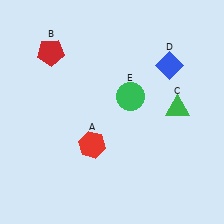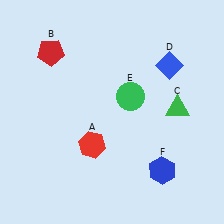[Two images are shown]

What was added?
A blue hexagon (F) was added in Image 2.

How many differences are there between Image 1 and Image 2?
There is 1 difference between the two images.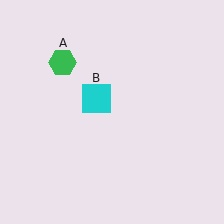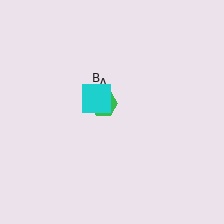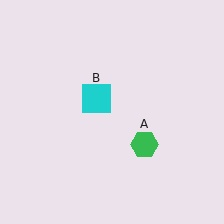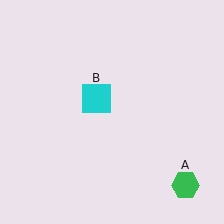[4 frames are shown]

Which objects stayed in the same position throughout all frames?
Cyan square (object B) remained stationary.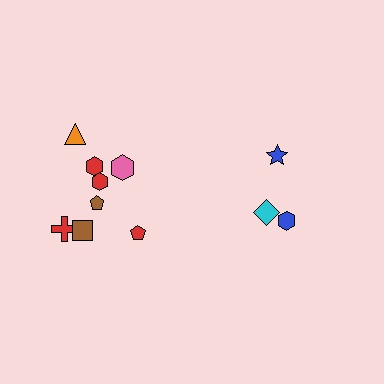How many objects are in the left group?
There are 8 objects.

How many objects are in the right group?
There are 3 objects.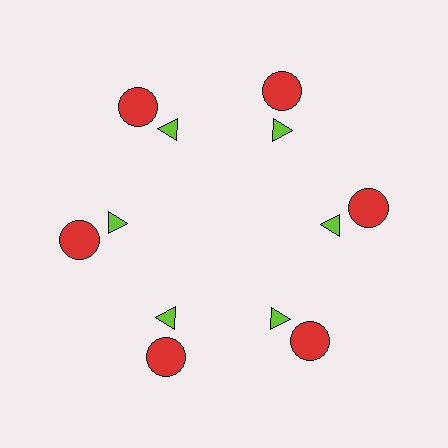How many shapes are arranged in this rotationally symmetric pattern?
There are 12 shapes, arranged in 6 groups of 2.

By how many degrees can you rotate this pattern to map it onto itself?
The pattern maps onto itself every 60 degrees of rotation.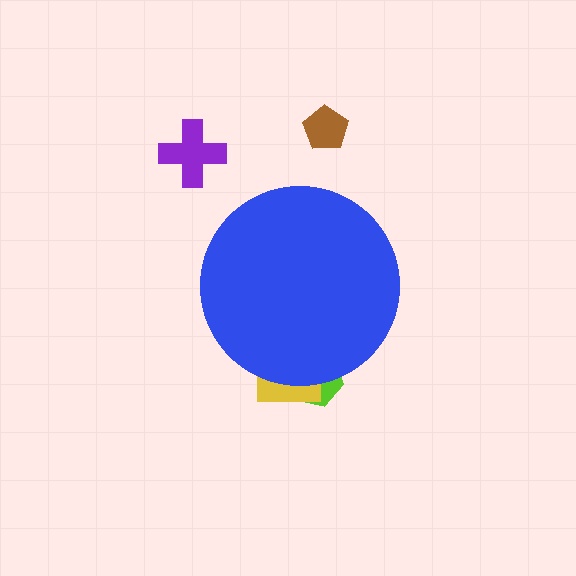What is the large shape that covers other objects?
A blue circle.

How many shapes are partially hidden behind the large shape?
2 shapes are partially hidden.